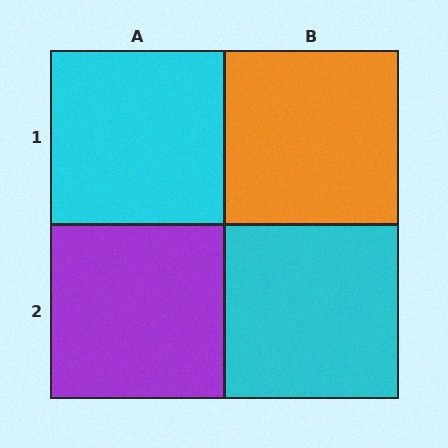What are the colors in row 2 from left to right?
Purple, cyan.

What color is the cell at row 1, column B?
Orange.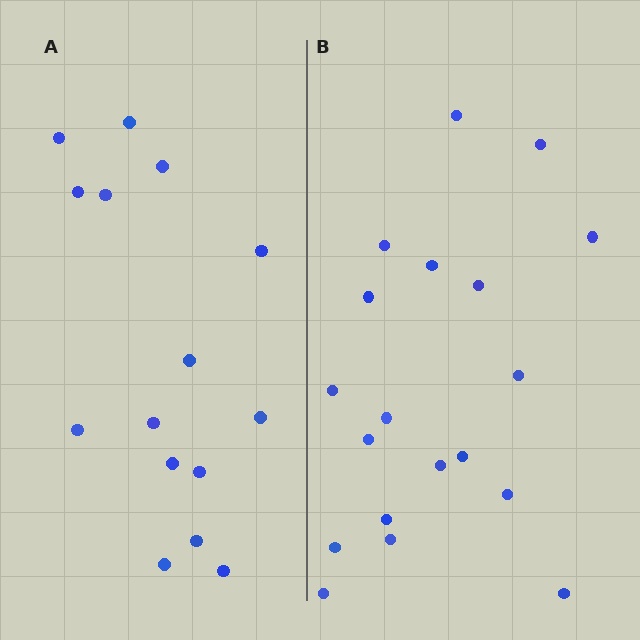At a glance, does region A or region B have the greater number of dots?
Region B (the right region) has more dots.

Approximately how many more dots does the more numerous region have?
Region B has about 4 more dots than region A.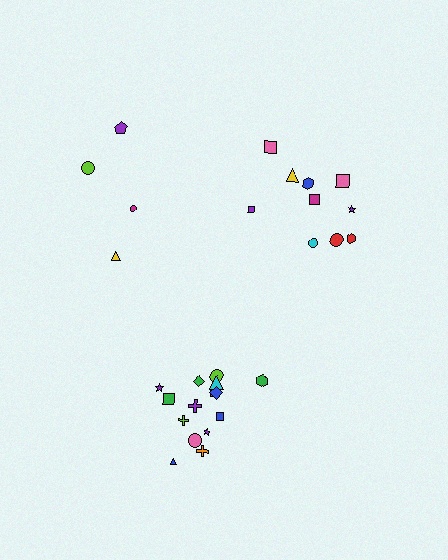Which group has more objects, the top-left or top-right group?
The top-right group.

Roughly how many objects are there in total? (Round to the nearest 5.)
Roughly 30 objects in total.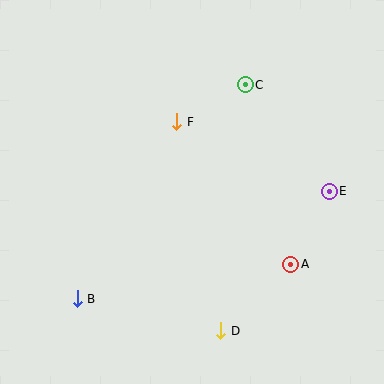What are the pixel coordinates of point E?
Point E is at (329, 191).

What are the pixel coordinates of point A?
Point A is at (291, 265).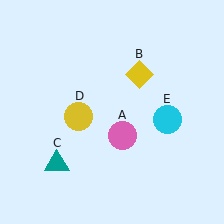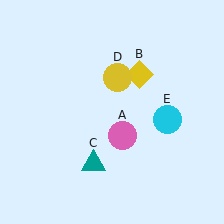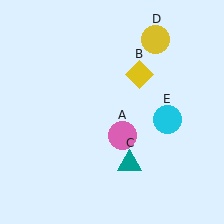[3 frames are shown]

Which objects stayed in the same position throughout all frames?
Pink circle (object A) and yellow diamond (object B) and cyan circle (object E) remained stationary.